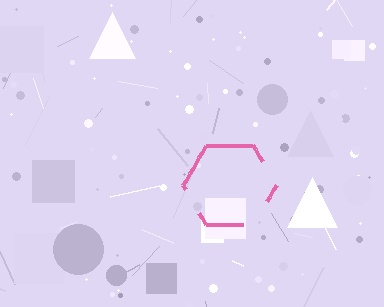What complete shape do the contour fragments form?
The contour fragments form a hexagon.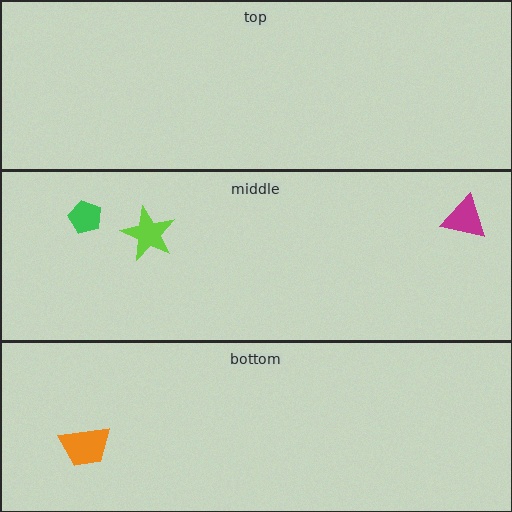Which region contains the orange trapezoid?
The bottom region.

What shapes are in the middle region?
The green pentagon, the lime star, the magenta triangle.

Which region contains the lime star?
The middle region.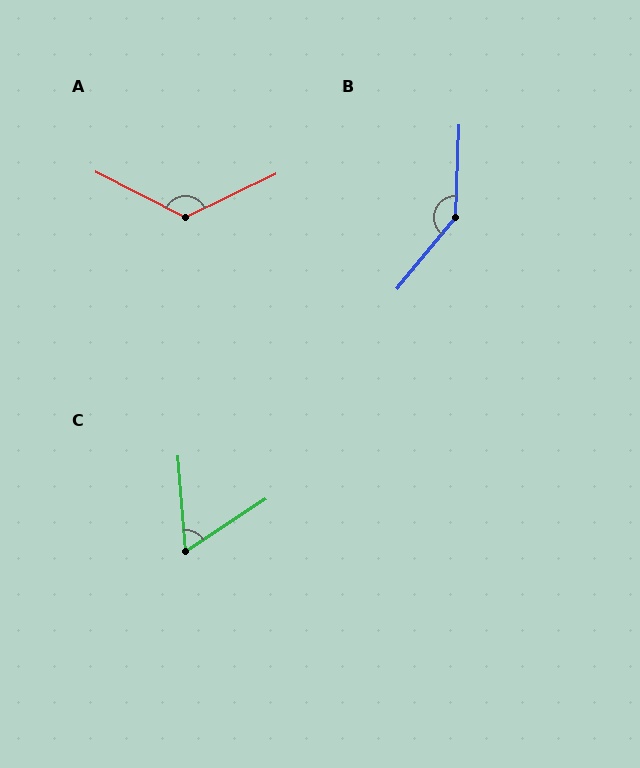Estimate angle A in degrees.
Approximately 128 degrees.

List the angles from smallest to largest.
C (61°), A (128°), B (143°).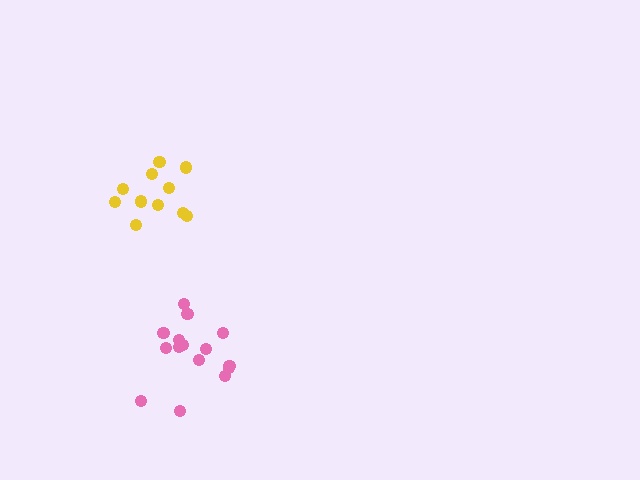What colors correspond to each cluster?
The clusters are colored: yellow, pink.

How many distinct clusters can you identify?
There are 2 distinct clusters.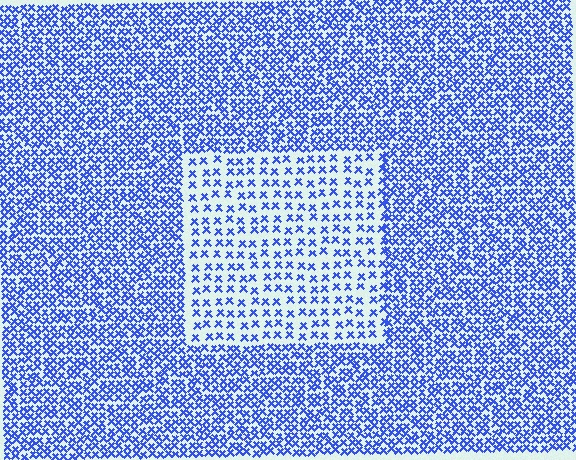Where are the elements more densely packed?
The elements are more densely packed outside the rectangle boundary.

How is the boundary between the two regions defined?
The boundary is defined by a change in element density (approximately 2.2x ratio). All elements are the same color, size, and shape.